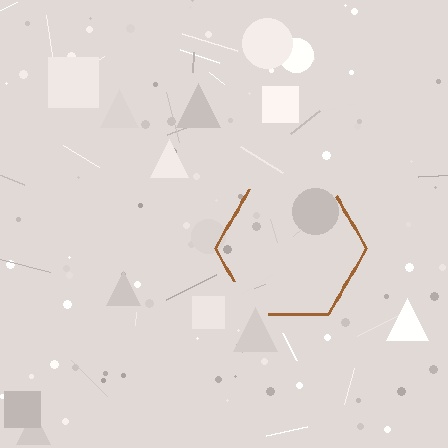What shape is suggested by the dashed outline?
The dashed outline suggests a hexagon.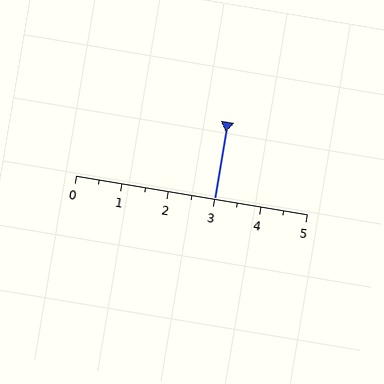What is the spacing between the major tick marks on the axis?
The major ticks are spaced 1 apart.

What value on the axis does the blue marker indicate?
The marker indicates approximately 3.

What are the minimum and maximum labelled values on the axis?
The axis runs from 0 to 5.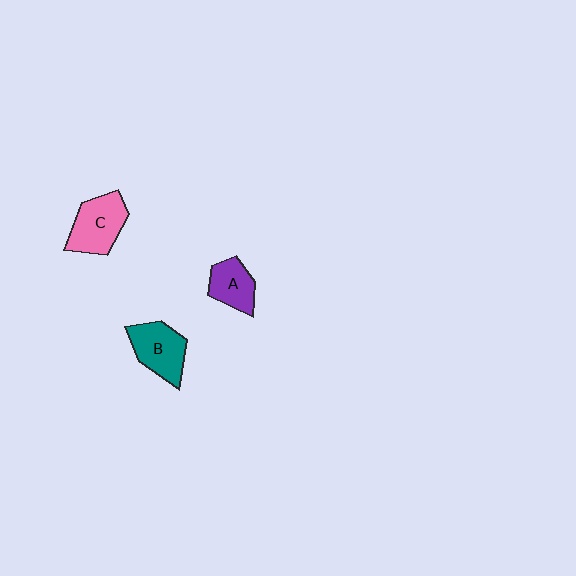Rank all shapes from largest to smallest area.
From largest to smallest: C (pink), B (teal), A (purple).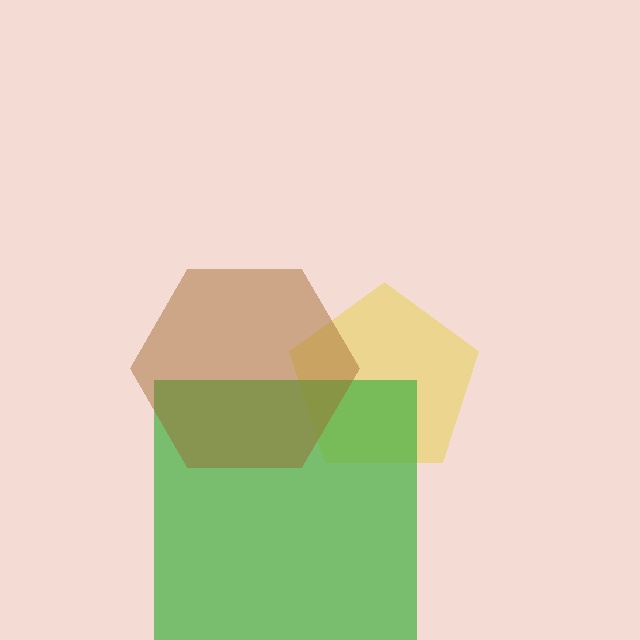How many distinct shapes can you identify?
There are 3 distinct shapes: a yellow pentagon, a green square, a brown hexagon.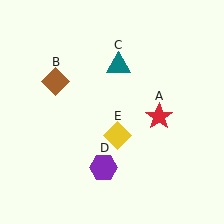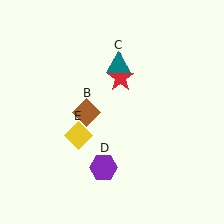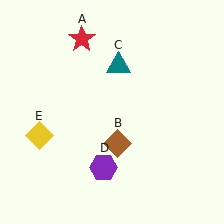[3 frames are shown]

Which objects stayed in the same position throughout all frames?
Teal triangle (object C) and purple hexagon (object D) remained stationary.